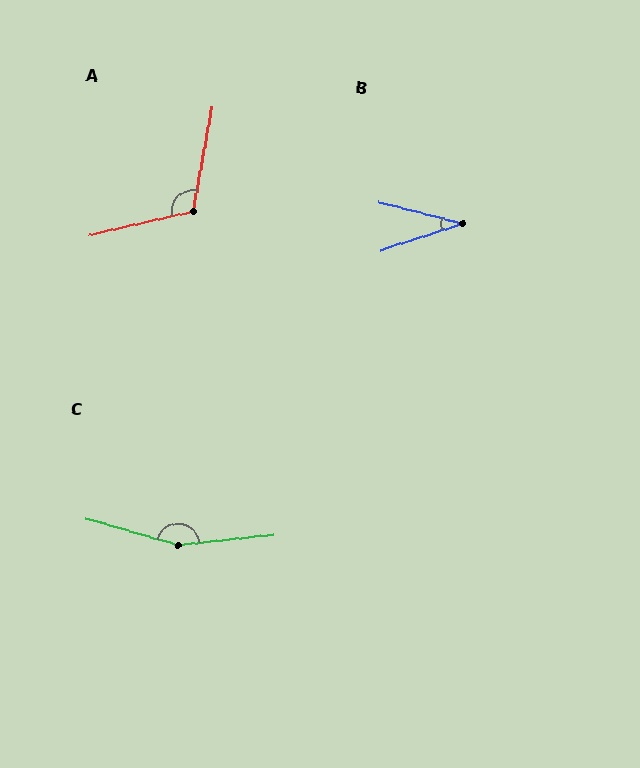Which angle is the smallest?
B, at approximately 33 degrees.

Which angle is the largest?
C, at approximately 158 degrees.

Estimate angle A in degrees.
Approximately 113 degrees.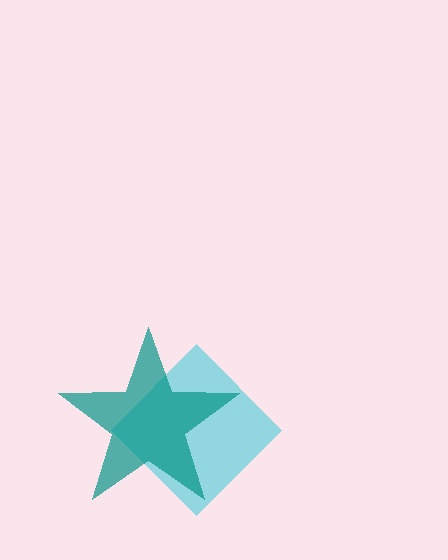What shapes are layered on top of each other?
The layered shapes are: a cyan diamond, a teal star.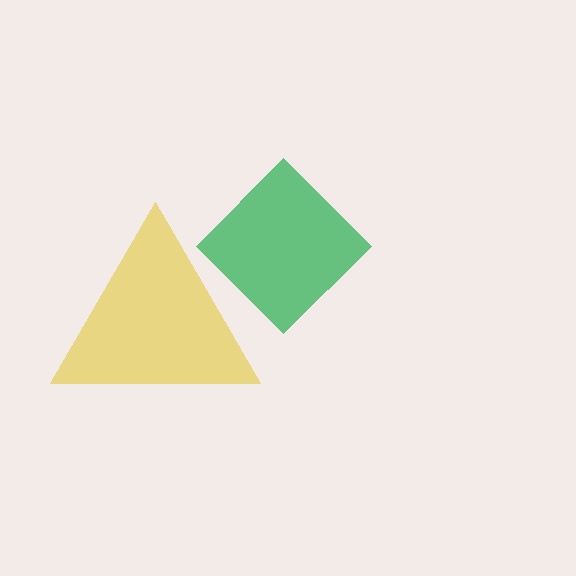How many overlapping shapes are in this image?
There are 2 overlapping shapes in the image.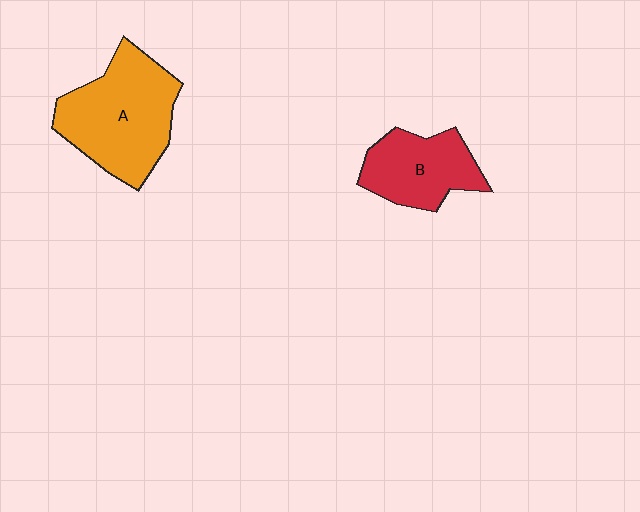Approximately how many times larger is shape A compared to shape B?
Approximately 1.5 times.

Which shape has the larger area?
Shape A (orange).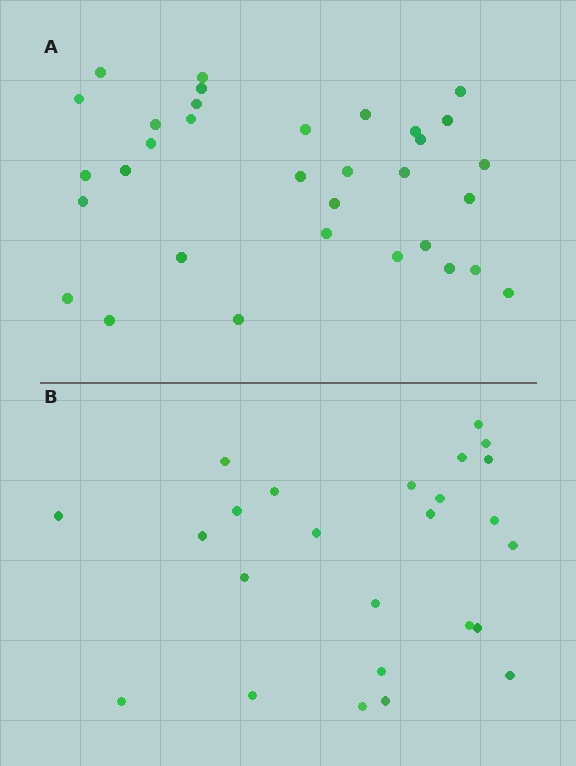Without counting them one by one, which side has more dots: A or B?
Region A (the top region) has more dots.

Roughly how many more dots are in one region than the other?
Region A has roughly 8 or so more dots than region B.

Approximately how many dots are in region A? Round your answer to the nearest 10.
About 30 dots. (The exact count is 33, which rounds to 30.)